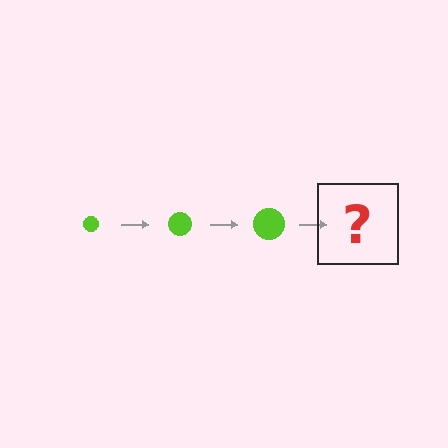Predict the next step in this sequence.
The next step is a lime circle, larger than the previous one.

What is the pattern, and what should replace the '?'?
The pattern is that the circle gets progressively larger each step. The '?' should be a lime circle, larger than the previous one.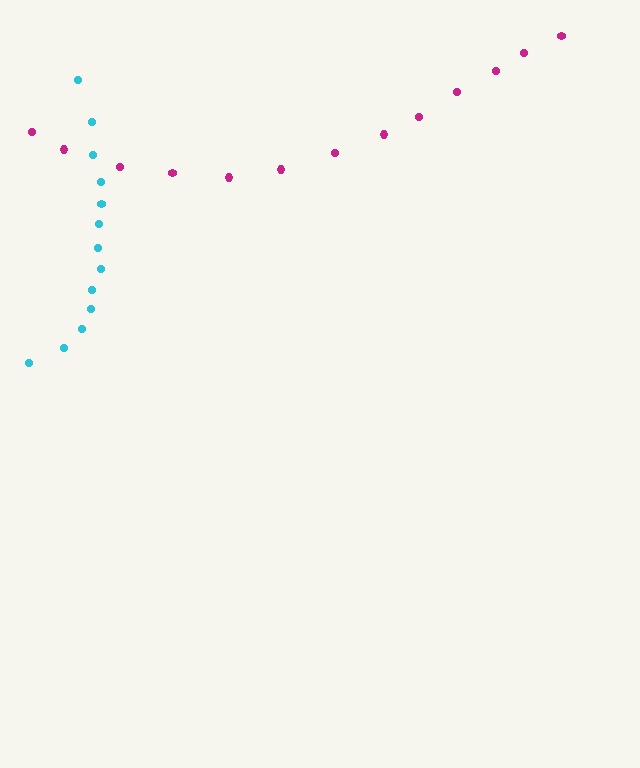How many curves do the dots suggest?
There are 2 distinct paths.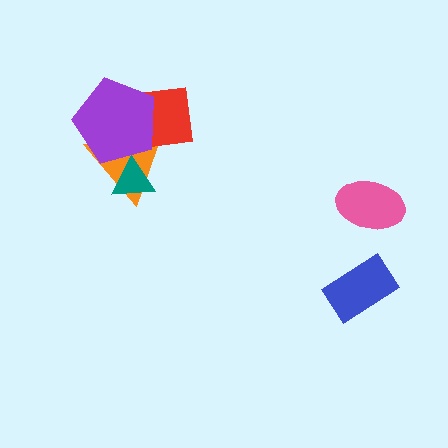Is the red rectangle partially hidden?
Yes, it is partially covered by another shape.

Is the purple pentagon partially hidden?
No, no other shape covers it.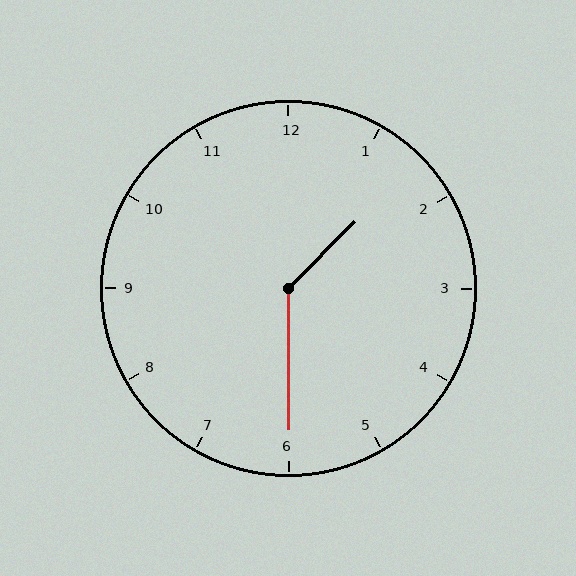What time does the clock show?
1:30.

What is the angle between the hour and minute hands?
Approximately 135 degrees.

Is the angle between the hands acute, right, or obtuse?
It is obtuse.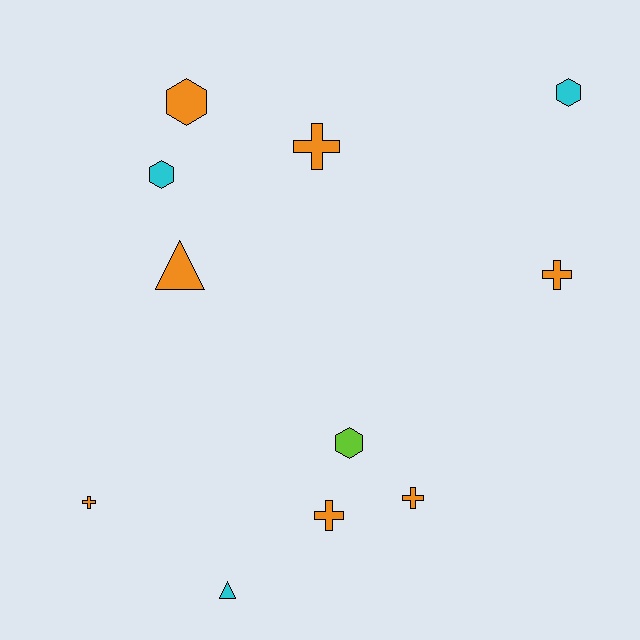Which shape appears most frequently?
Cross, with 5 objects.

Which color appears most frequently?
Orange, with 7 objects.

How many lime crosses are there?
There are no lime crosses.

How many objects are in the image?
There are 11 objects.